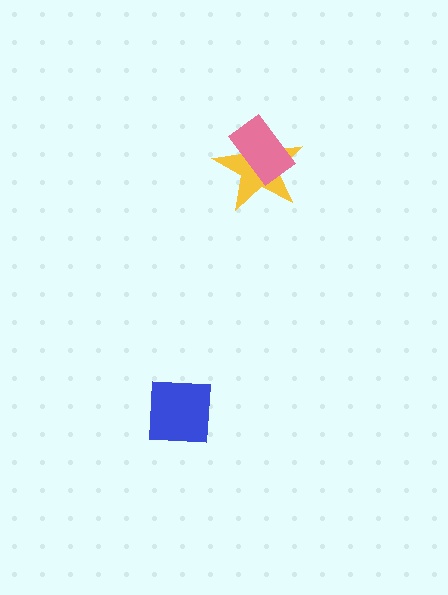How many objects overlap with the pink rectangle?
1 object overlaps with the pink rectangle.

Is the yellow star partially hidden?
Yes, it is partially covered by another shape.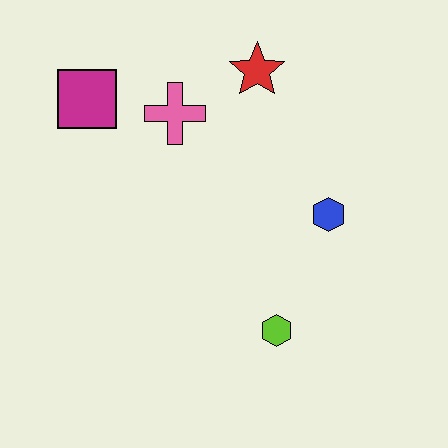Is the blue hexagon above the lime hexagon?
Yes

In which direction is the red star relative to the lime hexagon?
The red star is above the lime hexagon.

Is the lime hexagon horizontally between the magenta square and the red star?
No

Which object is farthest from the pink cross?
The lime hexagon is farthest from the pink cross.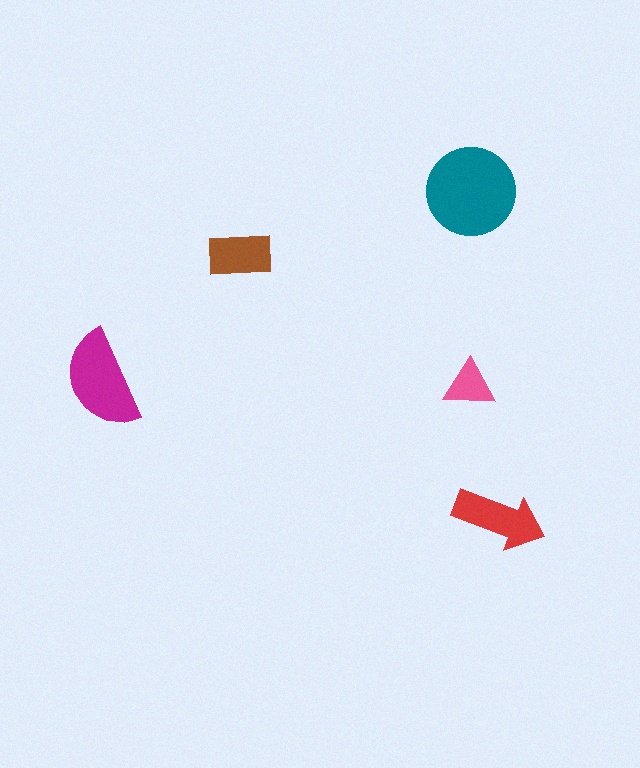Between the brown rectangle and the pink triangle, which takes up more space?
The brown rectangle.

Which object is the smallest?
The pink triangle.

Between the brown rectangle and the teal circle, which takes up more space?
The teal circle.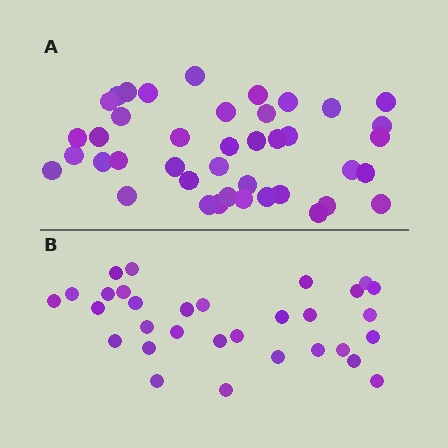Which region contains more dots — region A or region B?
Region A (the top region) has more dots.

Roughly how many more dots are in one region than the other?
Region A has roughly 10 or so more dots than region B.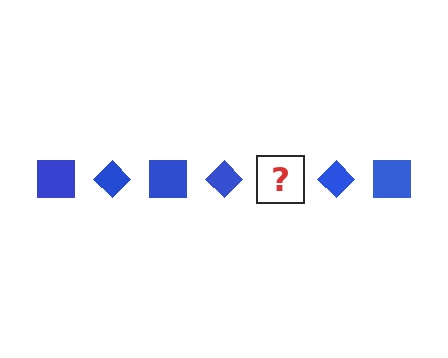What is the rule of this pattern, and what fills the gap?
The rule is that the pattern cycles through square, diamond shapes in blue. The gap should be filled with a blue square.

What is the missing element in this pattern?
The missing element is a blue square.